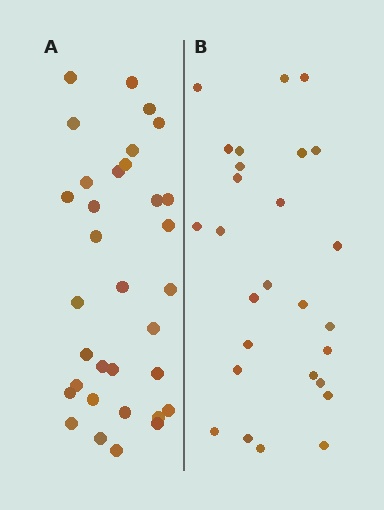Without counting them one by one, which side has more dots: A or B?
Region A (the left region) has more dots.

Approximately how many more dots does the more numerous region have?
Region A has about 6 more dots than region B.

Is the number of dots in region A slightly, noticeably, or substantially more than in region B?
Region A has only slightly more — the two regions are fairly close. The ratio is roughly 1.2 to 1.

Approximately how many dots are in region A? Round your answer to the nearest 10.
About 30 dots. (The exact count is 33, which rounds to 30.)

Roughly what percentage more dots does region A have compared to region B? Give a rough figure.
About 20% more.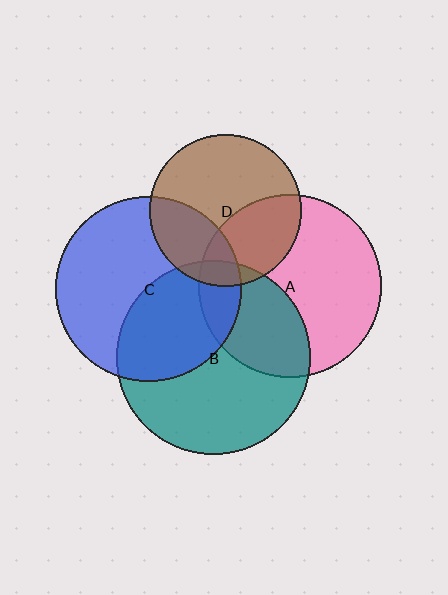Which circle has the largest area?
Circle B (teal).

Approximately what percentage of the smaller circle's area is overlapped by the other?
Approximately 10%.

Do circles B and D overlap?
Yes.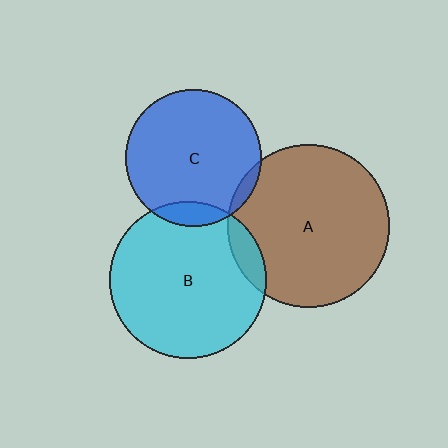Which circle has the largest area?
Circle A (brown).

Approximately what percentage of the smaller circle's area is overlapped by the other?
Approximately 5%.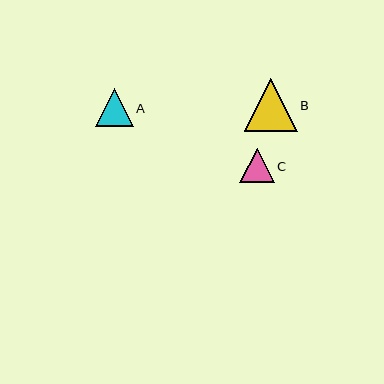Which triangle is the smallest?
Triangle C is the smallest with a size of approximately 34 pixels.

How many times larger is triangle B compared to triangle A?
Triangle B is approximately 1.4 times the size of triangle A.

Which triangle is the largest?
Triangle B is the largest with a size of approximately 53 pixels.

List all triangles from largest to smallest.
From largest to smallest: B, A, C.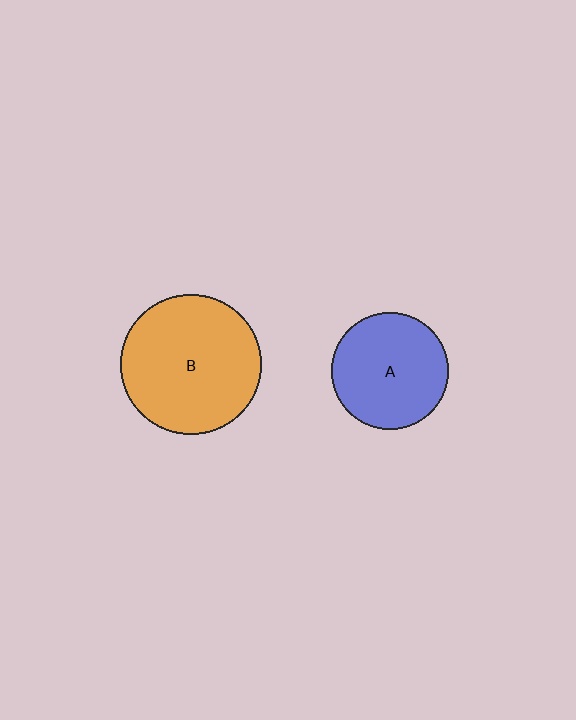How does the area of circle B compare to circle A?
Approximately 1.4 times.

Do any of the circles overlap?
No, none of the circles overlap.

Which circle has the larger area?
Circle B (orange).